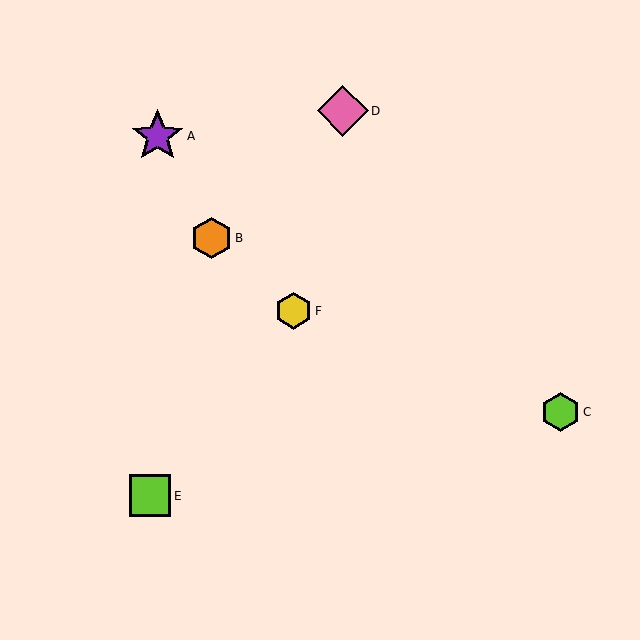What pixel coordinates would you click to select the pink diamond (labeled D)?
Click at (343, 111) to select the pink diamond D.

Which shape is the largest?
The purple star (labeled A) is the largest.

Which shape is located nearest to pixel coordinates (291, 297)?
The yellow hexagon (labeled F) at (293, 311) is nearest to that location.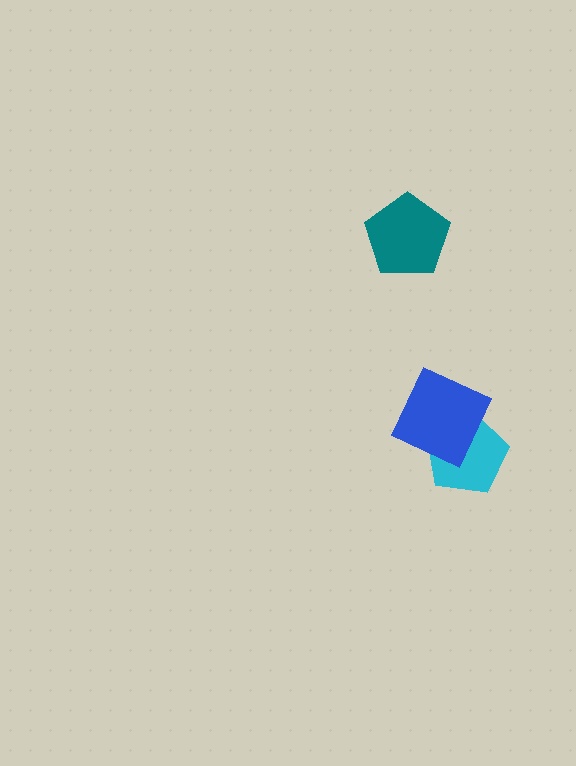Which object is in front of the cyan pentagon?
The blue square is in front of the cyan pentagon.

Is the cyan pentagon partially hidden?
Yes, it is partially covered by another shape.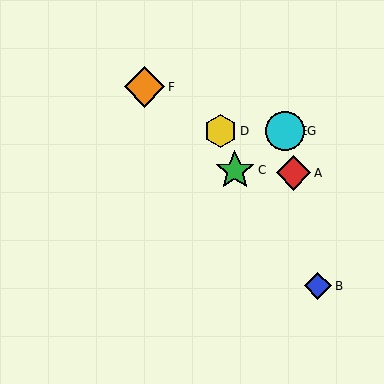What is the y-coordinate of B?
Object B is at y≈286.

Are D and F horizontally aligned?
No, D is at y≈131 and F is at y≈87.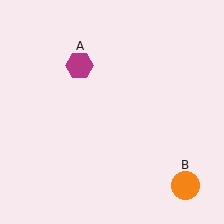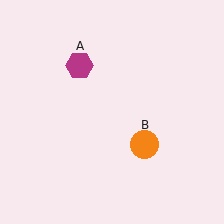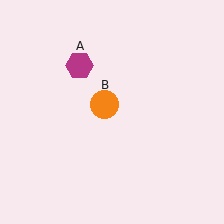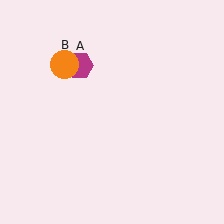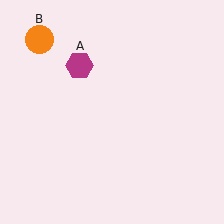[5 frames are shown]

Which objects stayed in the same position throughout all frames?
Magenta hexagon (object A) remained stationary.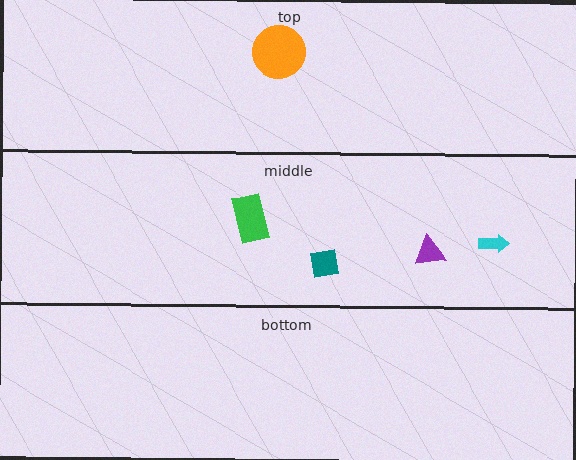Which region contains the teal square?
The middle region.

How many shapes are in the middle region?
4.